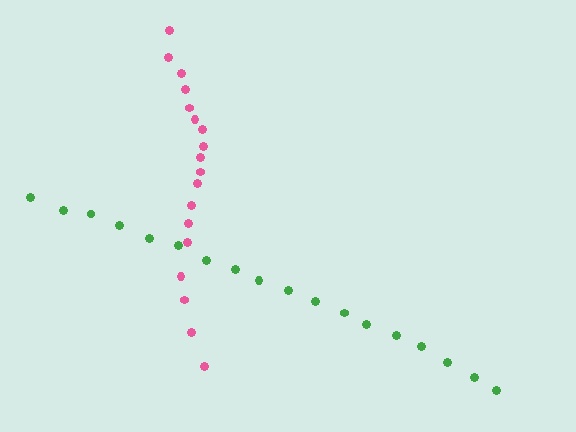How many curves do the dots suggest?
There are 2 distinct paths.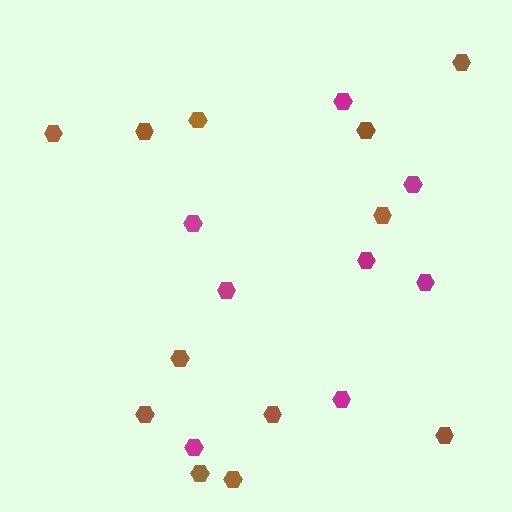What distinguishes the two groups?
There are 2 groups: one group of magenta hexagons (8) and one group of brown hexagons (12).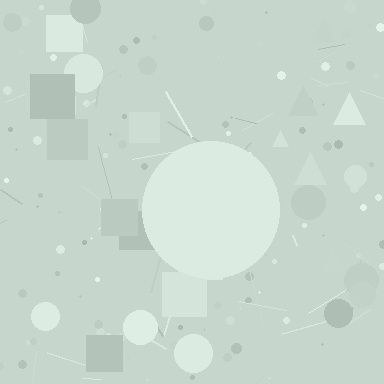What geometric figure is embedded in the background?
A circle is embedded in the background.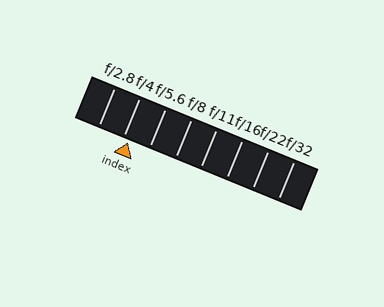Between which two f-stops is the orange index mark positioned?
The index mark is between f/4 and f/5.6.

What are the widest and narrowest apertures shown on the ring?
The widest aperture shown is f/2.8 and the narrowest is f/32.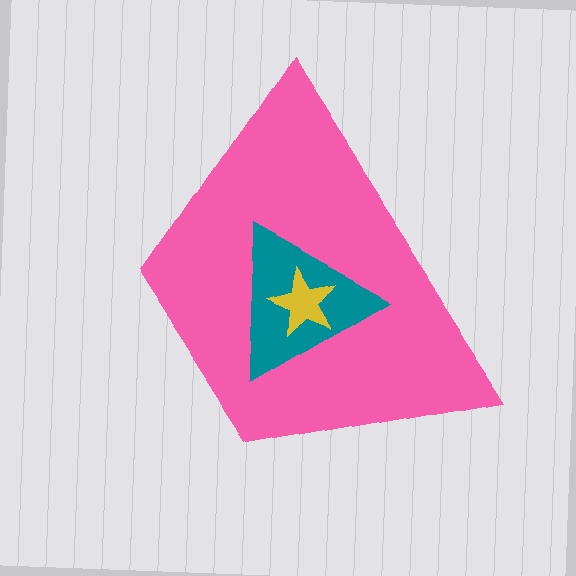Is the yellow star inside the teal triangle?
Yes.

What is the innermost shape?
The yellow star.